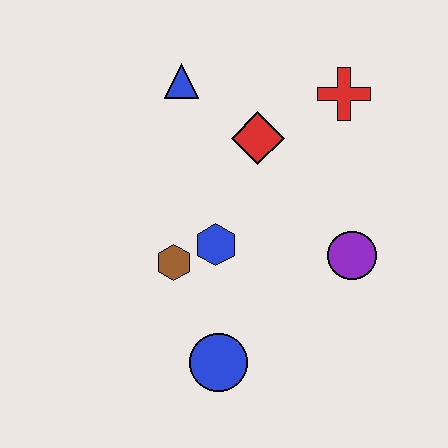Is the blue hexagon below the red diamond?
Yes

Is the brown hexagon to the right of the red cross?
No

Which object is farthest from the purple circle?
The blue triangle is farthest from the purple circle.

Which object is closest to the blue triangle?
The red diamond is closest to the blue triangle.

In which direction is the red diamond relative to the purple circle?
The red diamond is above the purple circle.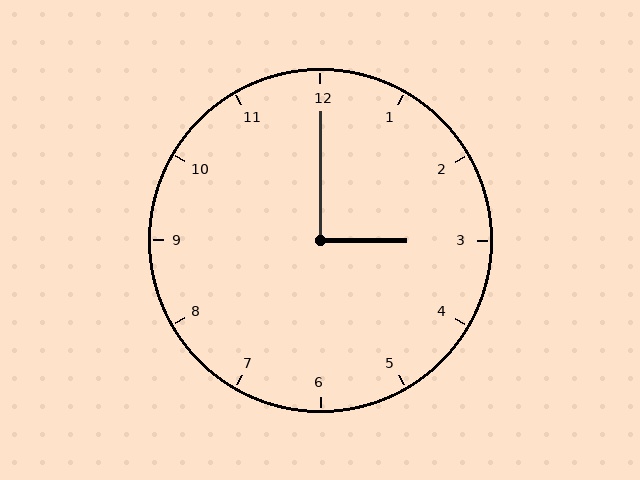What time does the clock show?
3:00.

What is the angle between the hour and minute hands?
Approximately 90 degrees.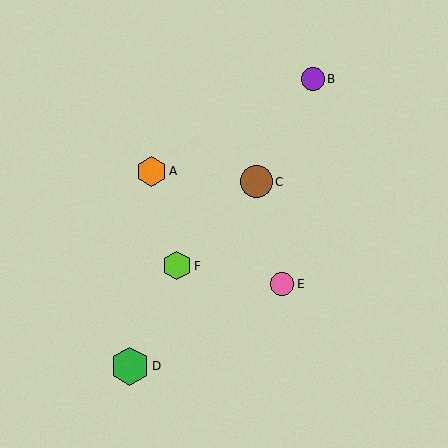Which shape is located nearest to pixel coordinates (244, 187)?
The brown circle (labeled C) at (256, 182) is nearest to that location.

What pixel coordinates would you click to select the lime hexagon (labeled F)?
Click at (177, 266) to select the lime hexagon F.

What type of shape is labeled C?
Shape C is a brown circle.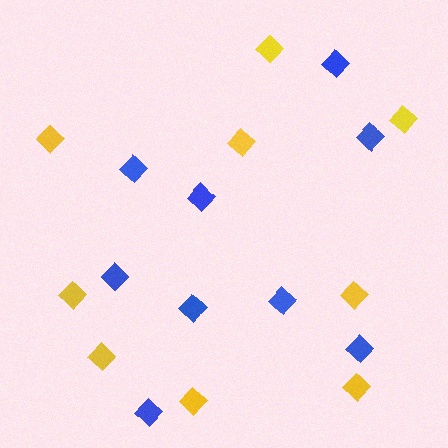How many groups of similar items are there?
There are 2 groups: one group of yellow diamonds (9) and one group of blue diamonds (9).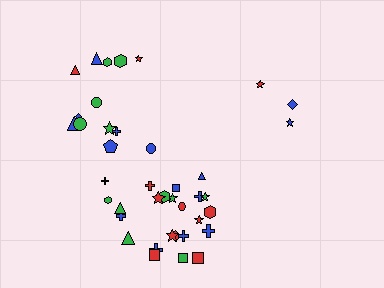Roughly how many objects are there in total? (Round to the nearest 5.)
Roughly 40 objects in total.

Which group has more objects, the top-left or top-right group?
The top-left group.